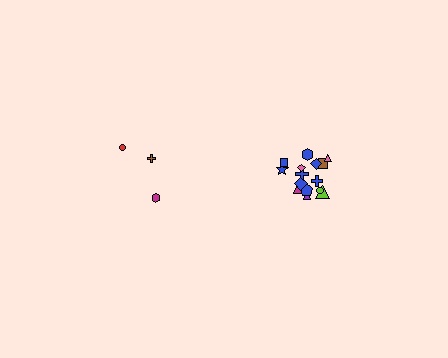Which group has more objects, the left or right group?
The right group.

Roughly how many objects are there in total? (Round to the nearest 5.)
Roughly 20 objects in total.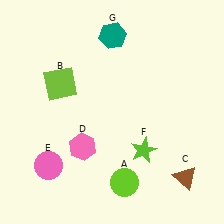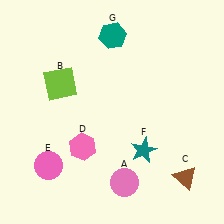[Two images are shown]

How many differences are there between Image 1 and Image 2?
There are 2 differences between the two images.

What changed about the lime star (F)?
In Image 1, F is lime. In Image 2, it changed to teal.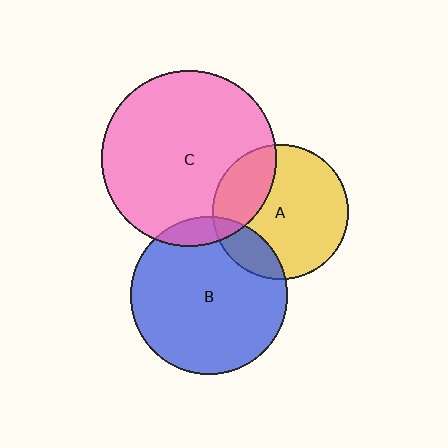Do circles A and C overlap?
Yes.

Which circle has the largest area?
Circle C (pink).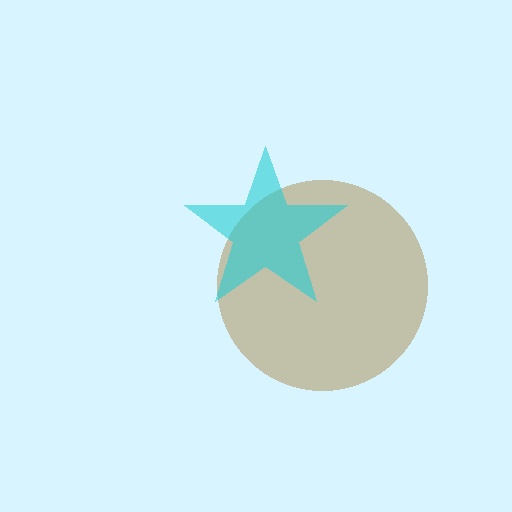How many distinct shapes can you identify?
There are 2 distinct shapes: a brown circle, a cyan star.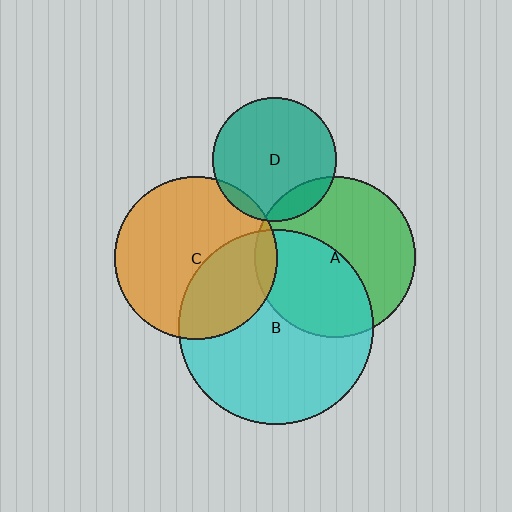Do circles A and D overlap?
Yes.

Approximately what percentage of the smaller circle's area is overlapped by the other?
Approximately 15%.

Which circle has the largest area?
Circle B (cyan).